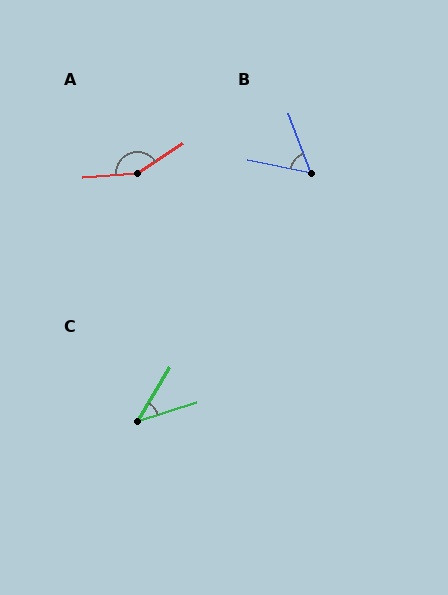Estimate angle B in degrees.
Approximately 57 degrees.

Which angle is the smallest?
C, at approximately 41 degrees.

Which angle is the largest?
A, at approximately 150 degrees.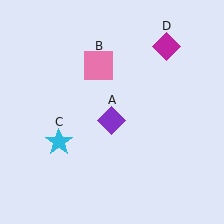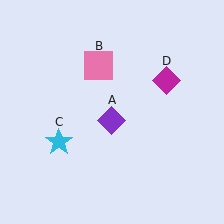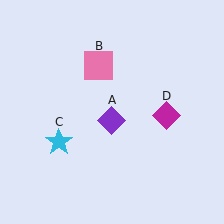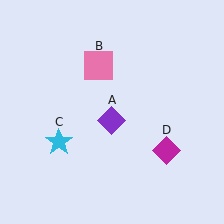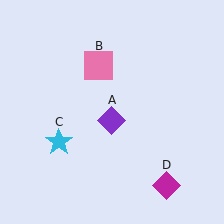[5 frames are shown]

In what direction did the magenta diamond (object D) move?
The magenta diamond (object D) moved down.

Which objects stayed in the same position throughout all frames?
Purple diamond (object A) and pink square (object B) and cyan star (object C) remained stationary.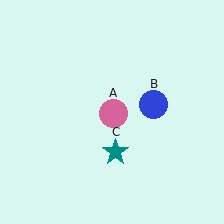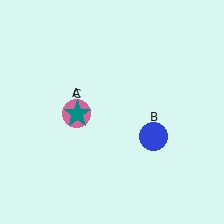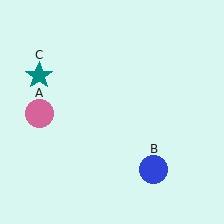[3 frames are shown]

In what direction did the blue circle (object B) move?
The blue circle (object B) moved down.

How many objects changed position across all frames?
3 objects changed position: pink circle (object A), blue circle (object B), teal star (object C).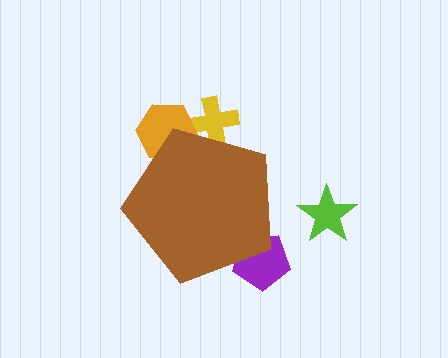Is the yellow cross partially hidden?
Yes, the yellow cross is partially hidden behind the brown pentagon.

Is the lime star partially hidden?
No, the lime star is fully visible.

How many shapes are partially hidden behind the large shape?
3 shapes are partially hidden.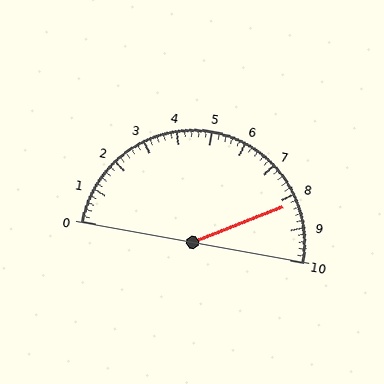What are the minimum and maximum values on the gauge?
The gauge ranges from 0 to 10.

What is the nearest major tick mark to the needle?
The nearest major tick mark is 8.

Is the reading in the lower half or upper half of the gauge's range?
The reading is in the upper half of the range (0 to 10).